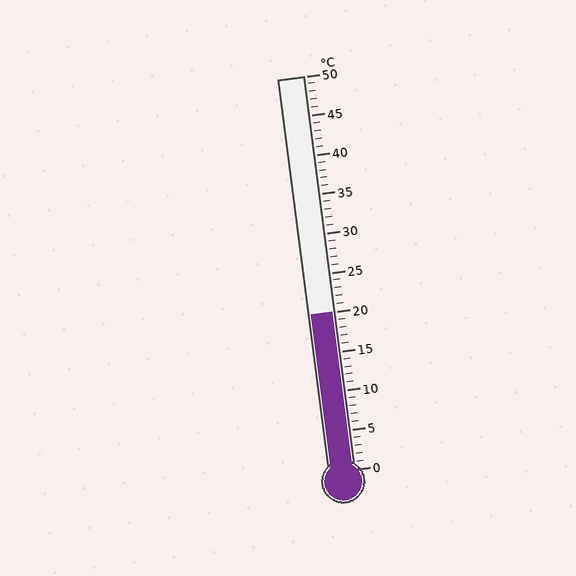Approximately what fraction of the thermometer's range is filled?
The thermometer is filled to approximately 40% of its range.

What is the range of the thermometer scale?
The thermometer scale ranges from 0°C to 50°C.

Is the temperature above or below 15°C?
The temperature is above 15°C.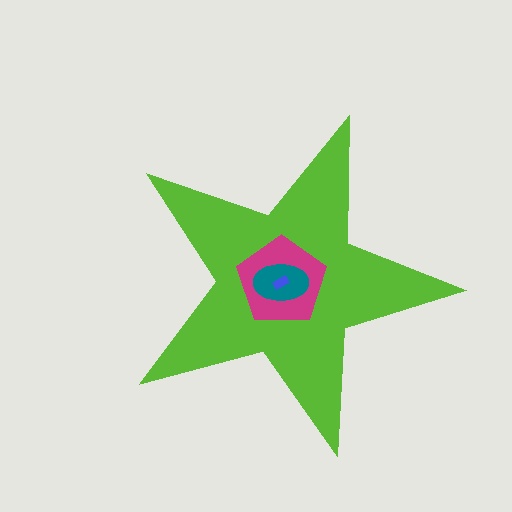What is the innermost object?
The blue rectangle.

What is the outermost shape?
The lime star.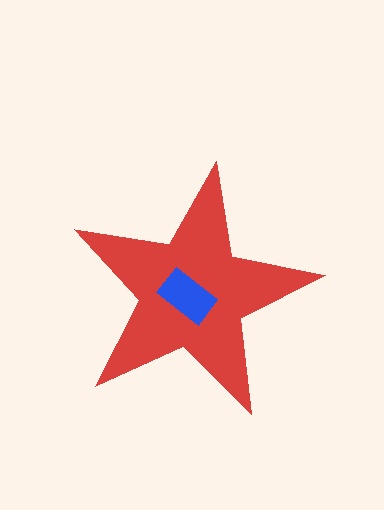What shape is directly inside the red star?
The blue rectangle.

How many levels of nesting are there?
2.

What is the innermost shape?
The blue rectangle.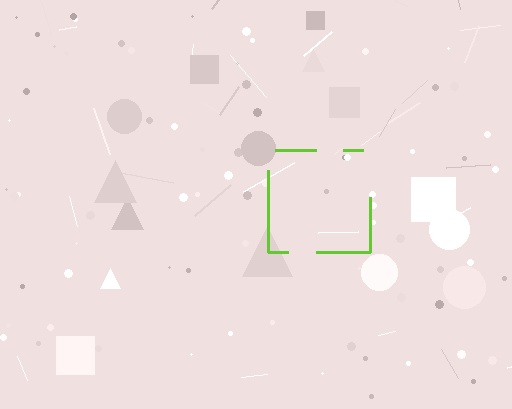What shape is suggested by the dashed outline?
The dashed outline suggests a square.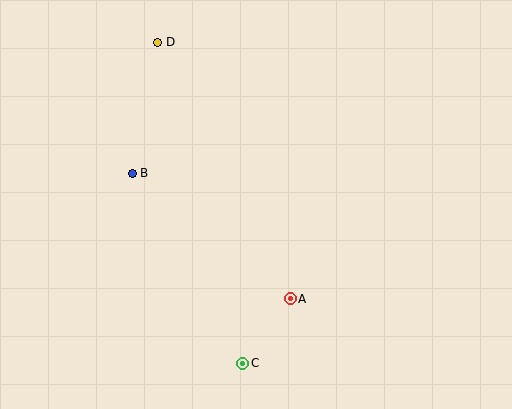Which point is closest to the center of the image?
Point A at (290, 299) is closest to the center.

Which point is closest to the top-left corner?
Point D is closest to the top-left corner.